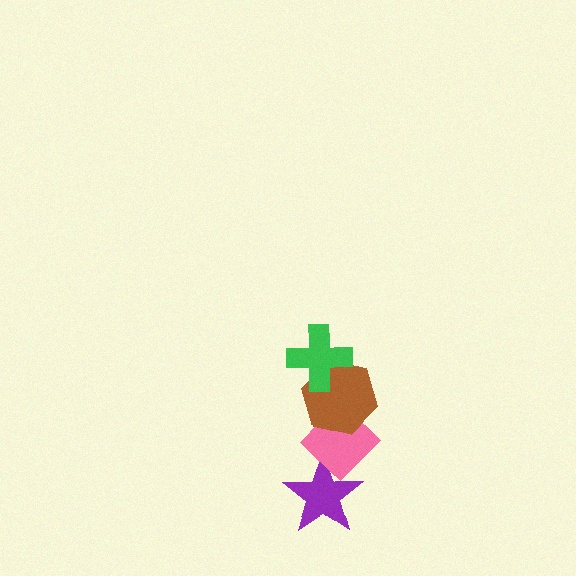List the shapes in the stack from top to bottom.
From top to bottom: the green cross, the brown hexagon, the pink diamond, the purple star.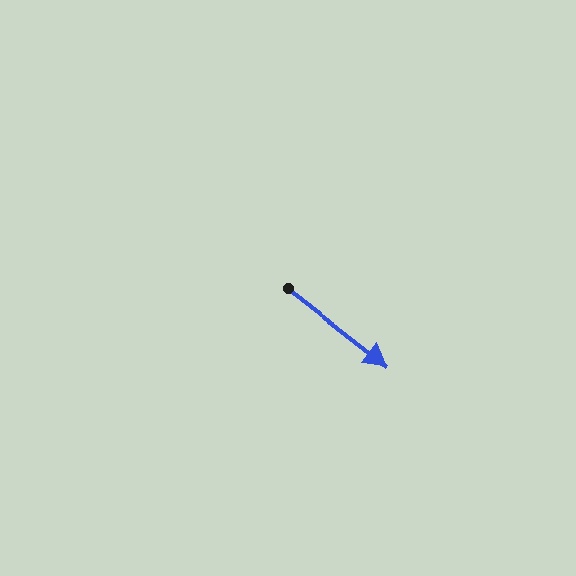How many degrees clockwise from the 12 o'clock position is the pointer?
Approximately 128 degrees.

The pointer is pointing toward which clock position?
Roughly 4 o'clock.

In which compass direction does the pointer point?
Southeast.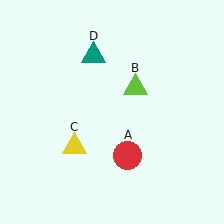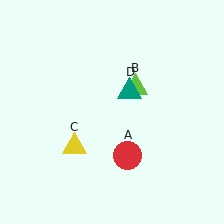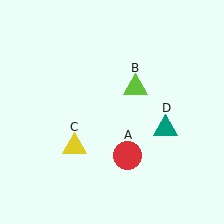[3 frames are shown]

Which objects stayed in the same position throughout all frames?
Red circle (object A) and lime triangle (object B) and yellow triangle (object C) remained stationary.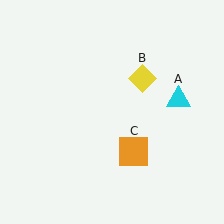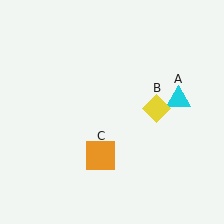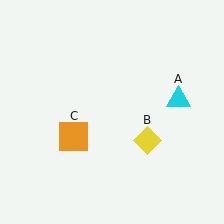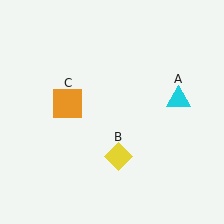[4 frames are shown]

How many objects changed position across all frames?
2 objects changed position: yellow diamond (object B), orange square (object C).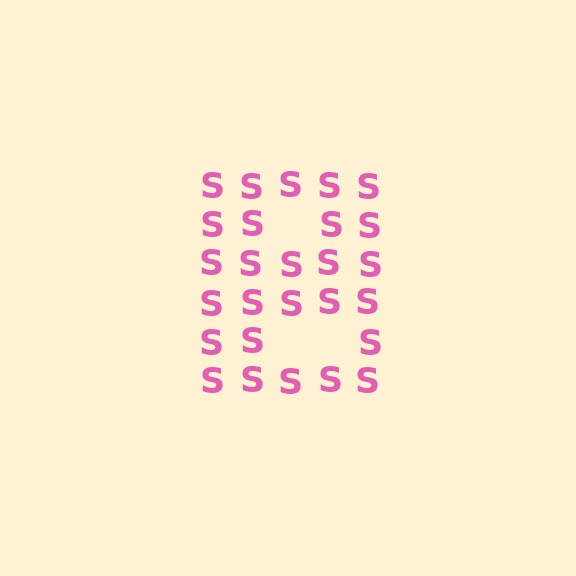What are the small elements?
The small elements are letter S's.